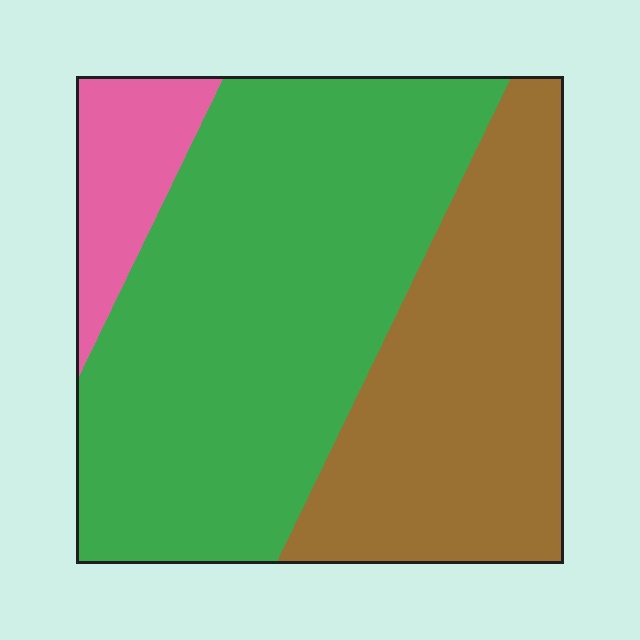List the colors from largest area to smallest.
From largest to smallest: green, brown, pink.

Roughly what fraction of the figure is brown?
Brown covers about 35% of the figure.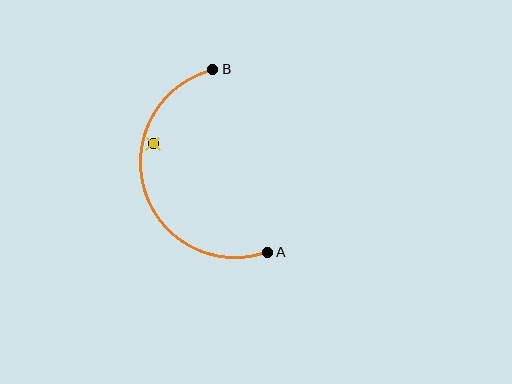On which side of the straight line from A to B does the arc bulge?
The arc bulges to the left of the straight line connecting A and B.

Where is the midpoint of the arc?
The arc midpoint is the point on the curve farthest from the straight line joining A and B. It sits to the left of that line.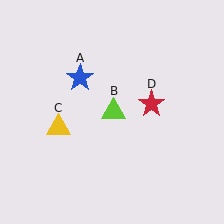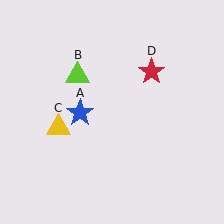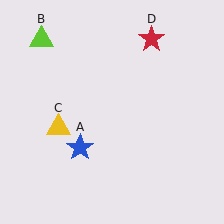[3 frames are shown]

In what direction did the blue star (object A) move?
The blue star (object A) moved down.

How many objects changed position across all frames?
3 objects changed position: blue star (object A), lime triangle (object B), red star (object D).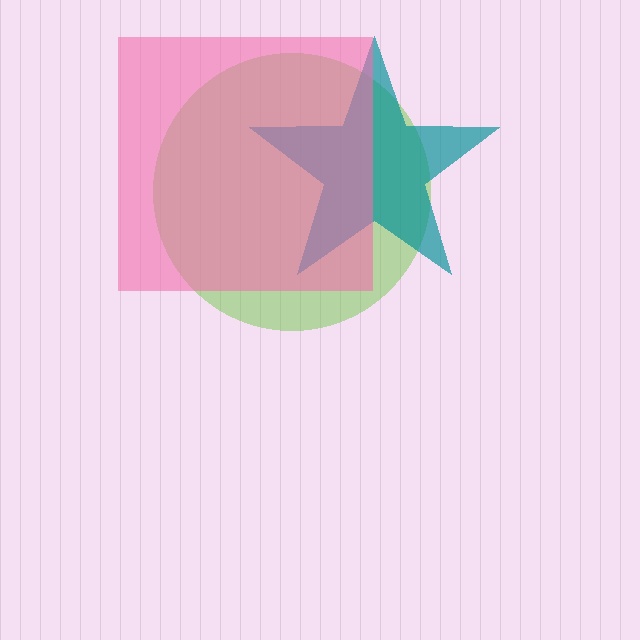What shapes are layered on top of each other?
The layered shapes are: a lime circle, a teal star, a pink square.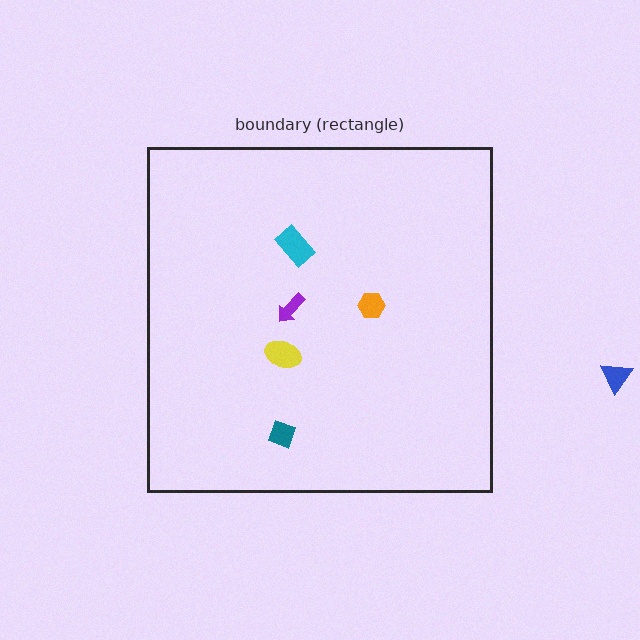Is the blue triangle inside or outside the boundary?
Outside.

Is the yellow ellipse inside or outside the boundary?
Inside.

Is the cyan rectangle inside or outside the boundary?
Inside.